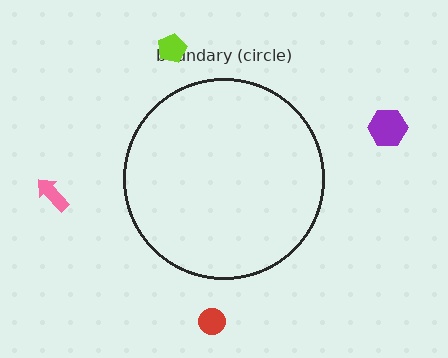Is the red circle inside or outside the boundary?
Outside.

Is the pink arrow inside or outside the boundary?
Outside.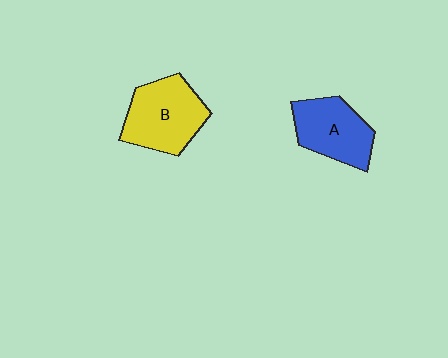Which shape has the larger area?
Shape B (yellow).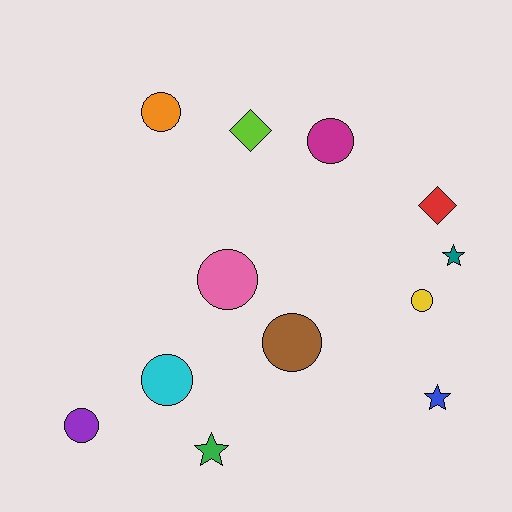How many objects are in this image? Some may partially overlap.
There are 12 objects.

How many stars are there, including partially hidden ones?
There are 3 stars.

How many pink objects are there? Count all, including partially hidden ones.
There is 1 pink object.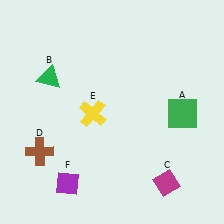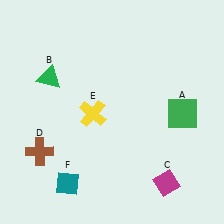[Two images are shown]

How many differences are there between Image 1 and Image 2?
There is 1 difference between the two images.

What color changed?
The diamond (F) changed from purple in Image 1 to teal in Image 2.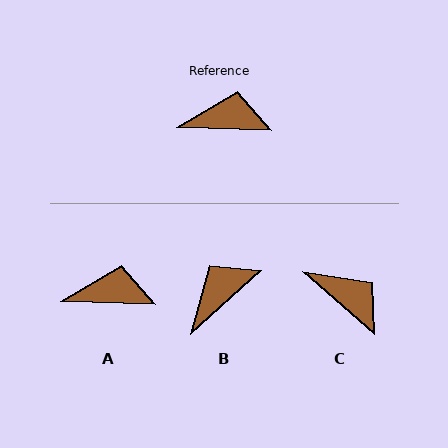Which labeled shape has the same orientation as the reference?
A.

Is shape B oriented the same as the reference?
No, it is off by about 44 degrees.